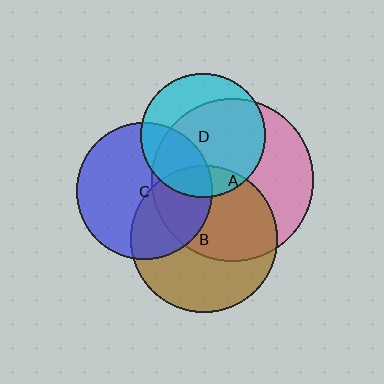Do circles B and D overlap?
Yes.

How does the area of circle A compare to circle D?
Approximately 1.7 times.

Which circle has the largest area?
Circle A (pink).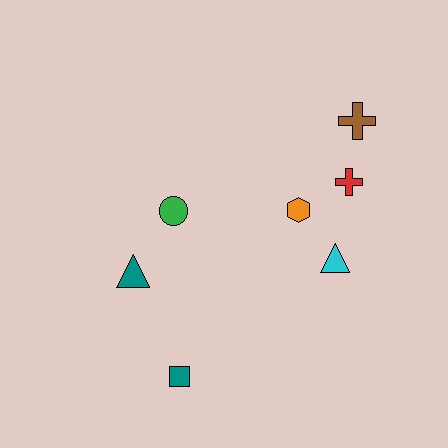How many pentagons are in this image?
There are no pentagons.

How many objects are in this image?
There are 7 objects.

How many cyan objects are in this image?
There is 1 cyan object.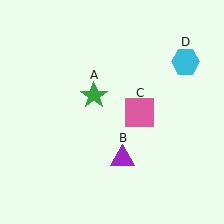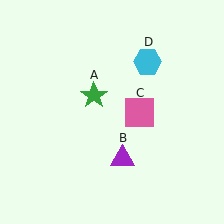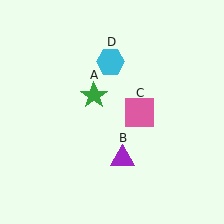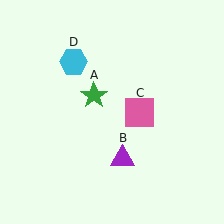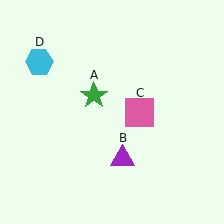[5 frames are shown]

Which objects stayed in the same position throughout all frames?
Green star (object A) and purple triangle (object B) and pink square (object C) remained stationary.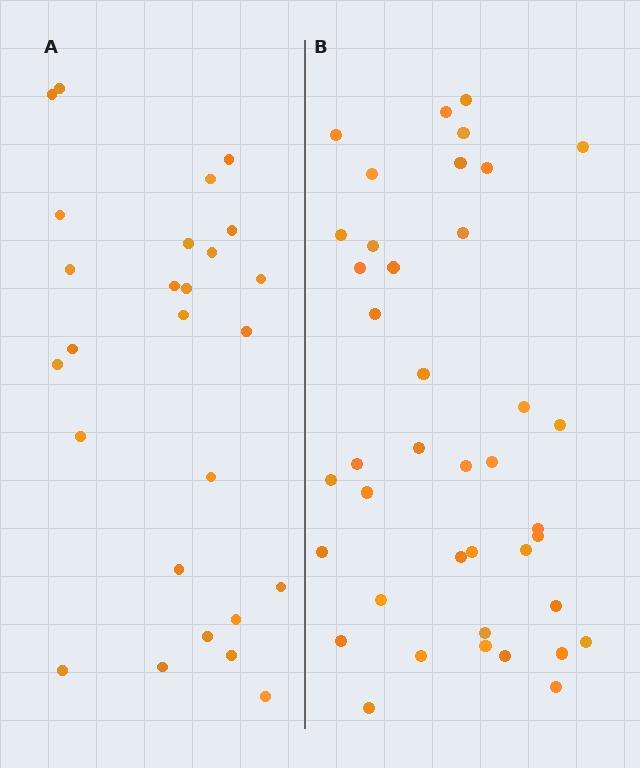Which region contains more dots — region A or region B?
Region B (the right region) has more dots.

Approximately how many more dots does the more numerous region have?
Region B has approximately 15 more dots than region A.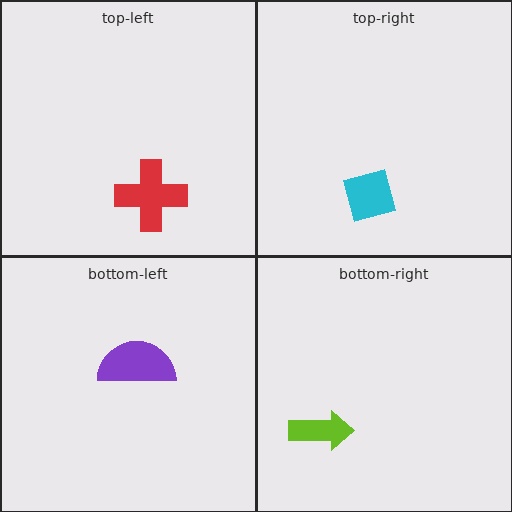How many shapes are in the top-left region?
1.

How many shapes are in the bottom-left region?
1.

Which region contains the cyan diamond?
The top-right region.